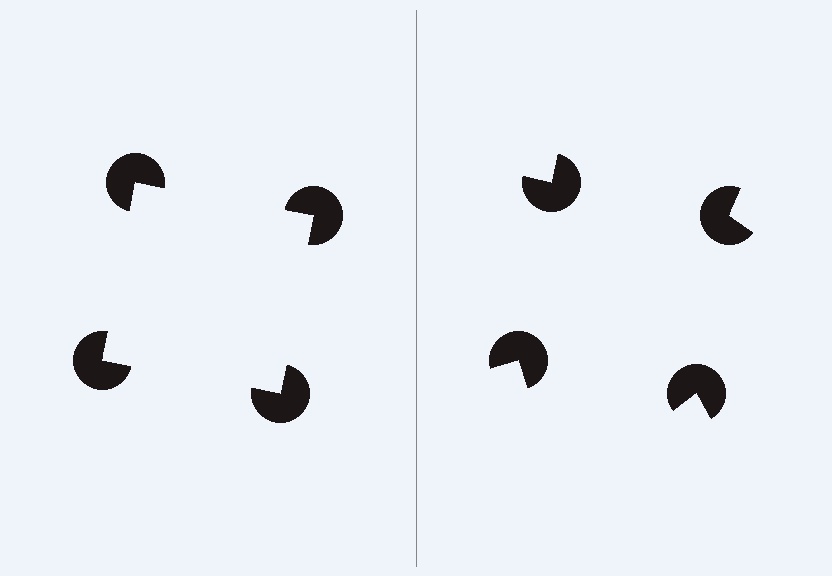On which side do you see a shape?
An illusory square appears on the left side. On the right side the wedge cuts are rotated, so no coherent shape forms.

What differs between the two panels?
The pac-man discs are positioned identically on both sides; only the wedge orientations differ. On the left they align to a square; on the right they are misaligned.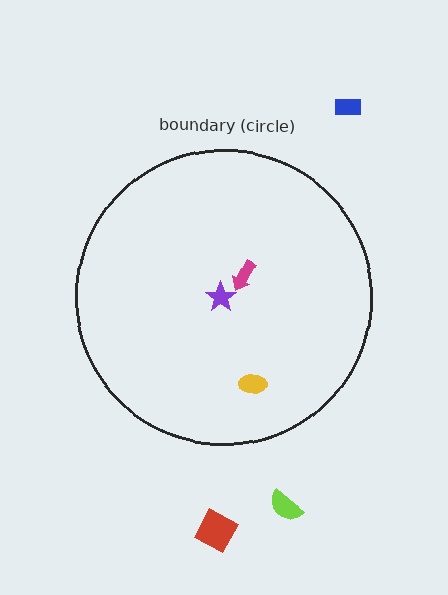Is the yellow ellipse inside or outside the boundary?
Inside.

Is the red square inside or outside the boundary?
Outside.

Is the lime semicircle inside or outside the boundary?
Outside.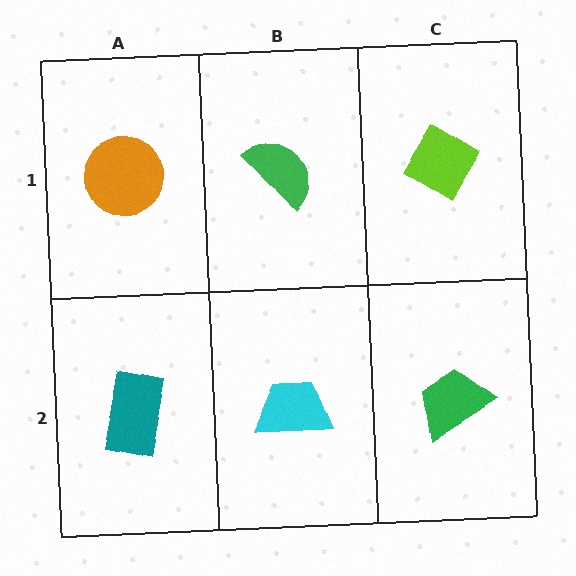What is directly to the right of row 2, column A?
A cyan trapezoid.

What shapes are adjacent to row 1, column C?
A green trapezoid (row 2, column C), a green semicircle (row 1, column B).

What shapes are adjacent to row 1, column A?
A teal rectangle (row 2, column A), a green semicircle (row 1, column B).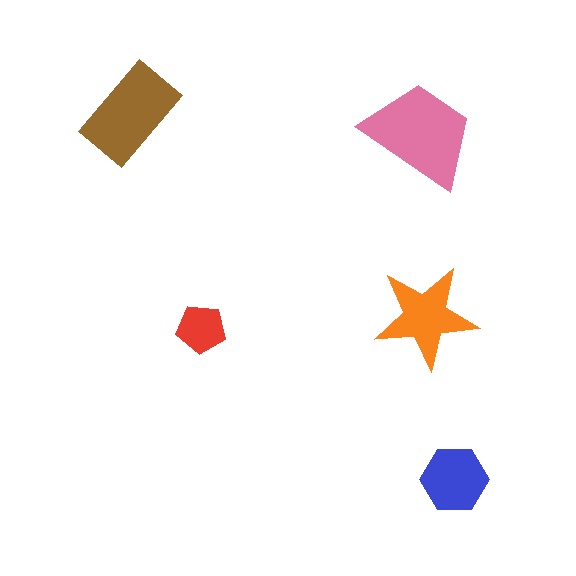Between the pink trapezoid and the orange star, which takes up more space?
The pink trapezoid.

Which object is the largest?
The pink trapezoid.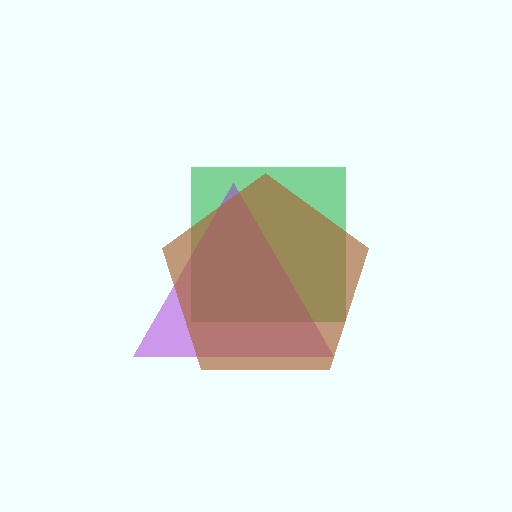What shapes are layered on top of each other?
The layered shapes are: a green square, a purple triangle, a brown pentagon.